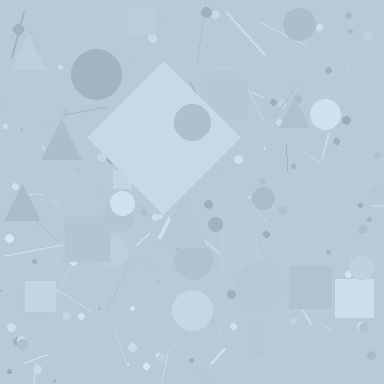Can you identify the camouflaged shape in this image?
The camouflaged shape is a diamond.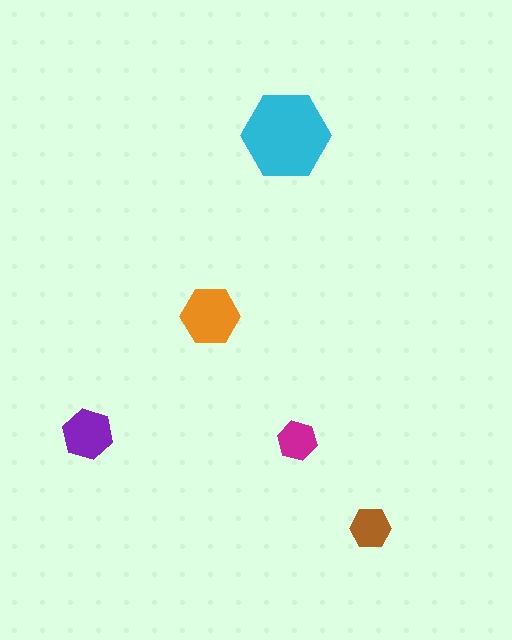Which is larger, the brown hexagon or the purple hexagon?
The purple one.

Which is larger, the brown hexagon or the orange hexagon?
The orange one.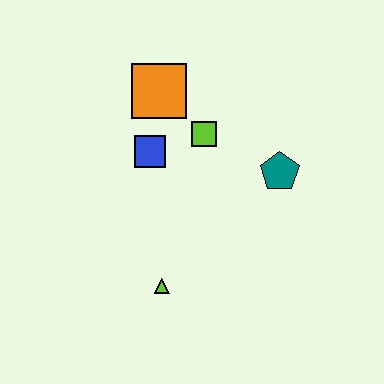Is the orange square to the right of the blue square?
Yes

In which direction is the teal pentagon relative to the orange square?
The teal pentagon is to the right of the orange square.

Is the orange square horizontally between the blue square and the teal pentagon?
Yes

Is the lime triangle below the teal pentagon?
Yes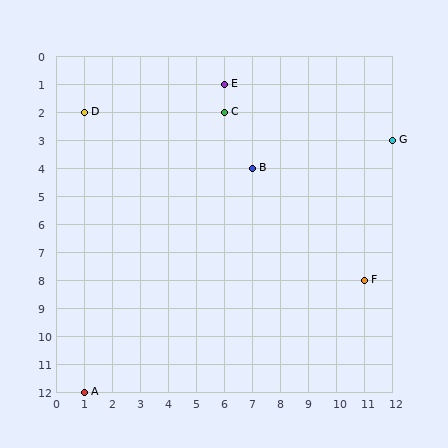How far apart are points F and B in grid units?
Points F and B are 4 columns and 4 rows apart (about 5.7 grid units diagonally).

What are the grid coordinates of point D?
Point D is at grid coordinates (1, 2).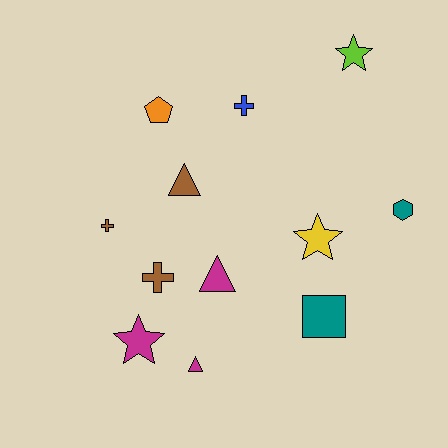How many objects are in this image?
There are 12 objects.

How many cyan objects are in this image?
There are no cyan objects.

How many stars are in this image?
There are 3 stars.